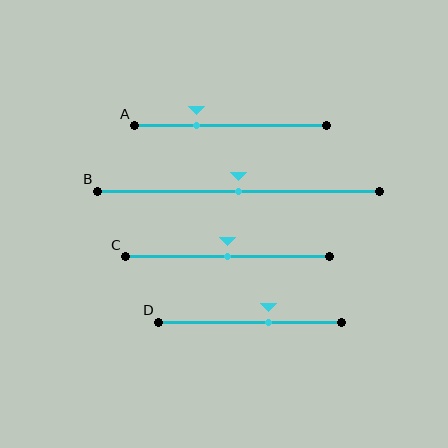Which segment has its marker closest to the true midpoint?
Segment B has its marker closest to the true midpoint.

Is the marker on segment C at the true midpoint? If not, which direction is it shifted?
Yes, the marker on segment C is at the true midpoint.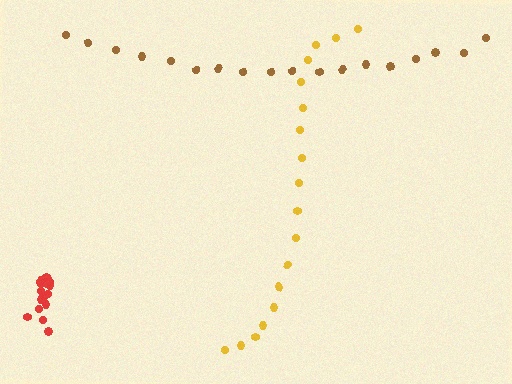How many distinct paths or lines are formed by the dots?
There are 3 distinct paths.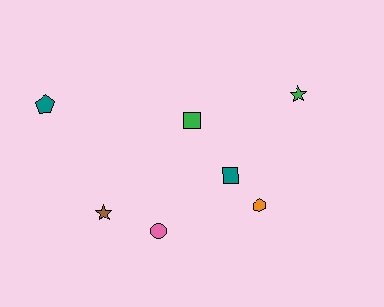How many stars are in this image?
There are 2 stars.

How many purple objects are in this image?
There are no purple objects.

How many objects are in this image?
There are 7 objects.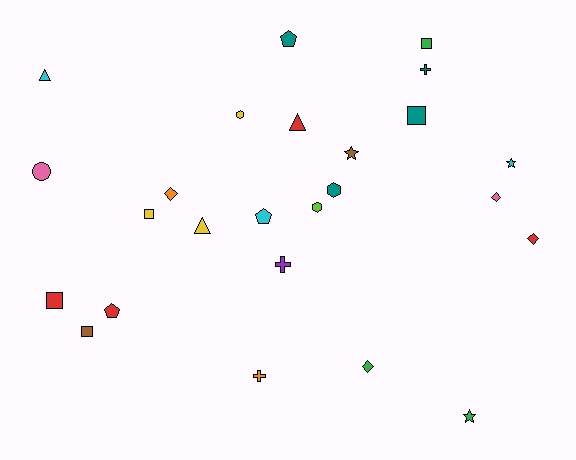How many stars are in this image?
There are 3 stars.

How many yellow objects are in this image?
There are 3 yellow objects.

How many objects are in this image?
There are 25 objects.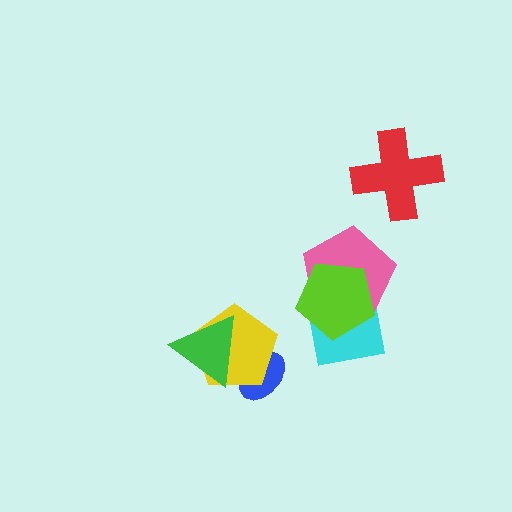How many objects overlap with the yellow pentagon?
2 objects overlap with the yellow pentagon.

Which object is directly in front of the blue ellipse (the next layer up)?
The yellow pentagon is directly in front of the blue ellipse.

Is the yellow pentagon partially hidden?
Yes, it is partially covered by another shape.